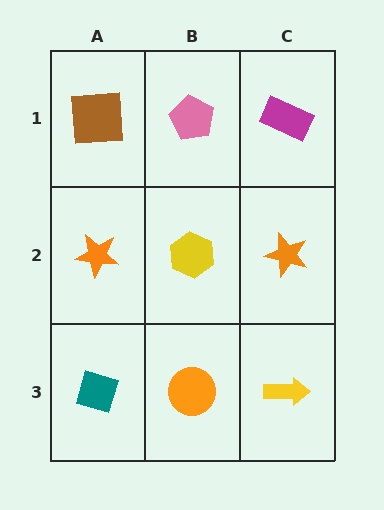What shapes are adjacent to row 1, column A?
An orange star (row 2, column A), a pink pentagon (row 1, column B).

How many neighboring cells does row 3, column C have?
2.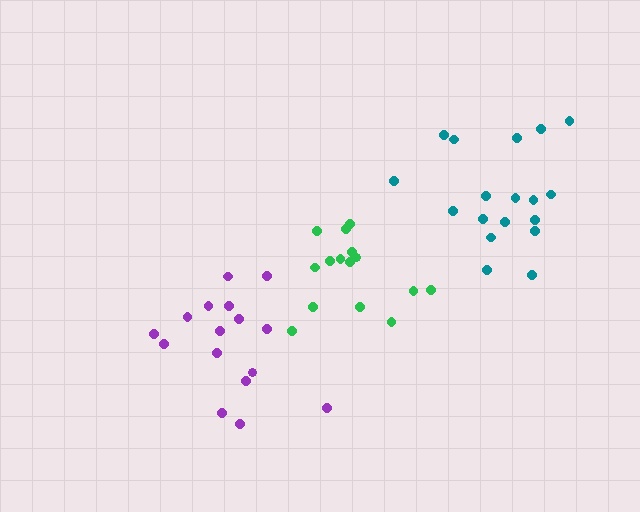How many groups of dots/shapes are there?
There are 3 groups.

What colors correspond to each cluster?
The clusters are colored: purple, teal, green.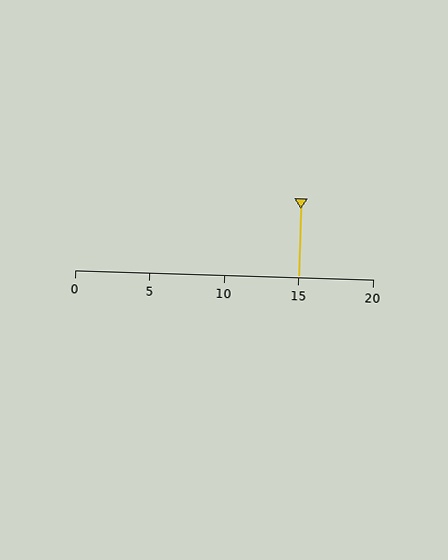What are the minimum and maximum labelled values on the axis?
The axis runs from 0 to 20.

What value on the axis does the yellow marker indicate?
The marker indicates approximately 15.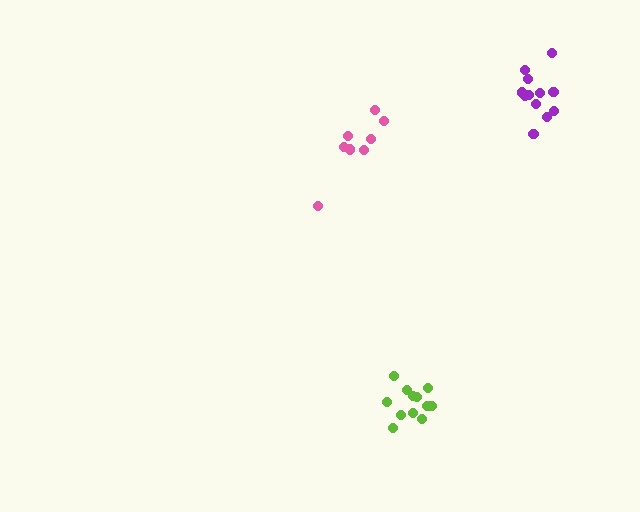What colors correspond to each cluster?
The clusters are colored: purple, pink, lime.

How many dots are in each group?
Group 1: 12 dots, Group 2: 8 dots, Group 3: 12 dots (32 total).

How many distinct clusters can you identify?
There are 3 distinct clusters.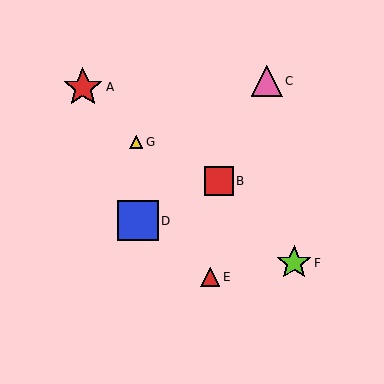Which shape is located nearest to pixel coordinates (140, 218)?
The blue square (labeled D) at (138, 221) is nearest to that location.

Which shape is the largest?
The blue square (labeled D) is the largest.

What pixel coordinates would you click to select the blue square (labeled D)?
Click at (138, 221) to select the blue square D.